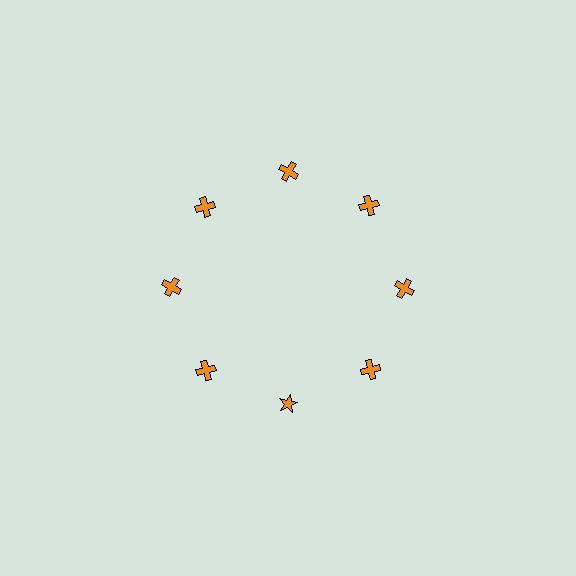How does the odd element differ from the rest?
It has a different shape: star instead of cross.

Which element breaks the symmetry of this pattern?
The orange star at roughly the 6 o'clock position breaks the symmetry. All other shapes are orange crosses.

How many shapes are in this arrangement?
There are 8 shapes arranged in a ring pattern.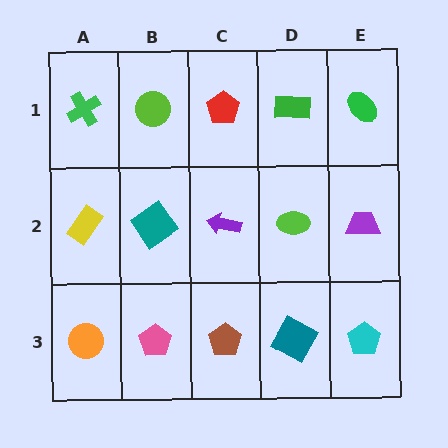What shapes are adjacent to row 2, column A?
A green cross (row 1, column A), an orange circle (row 3, column A), a teal diamond (row 2, column B).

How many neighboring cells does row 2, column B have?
4.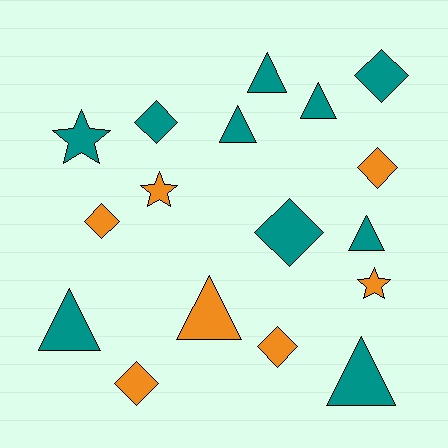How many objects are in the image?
There are 17 objects.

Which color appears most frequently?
Teal, with 10 objects.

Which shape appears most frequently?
Diamond, with 7 objects.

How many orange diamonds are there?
There are 4 orange diamonds.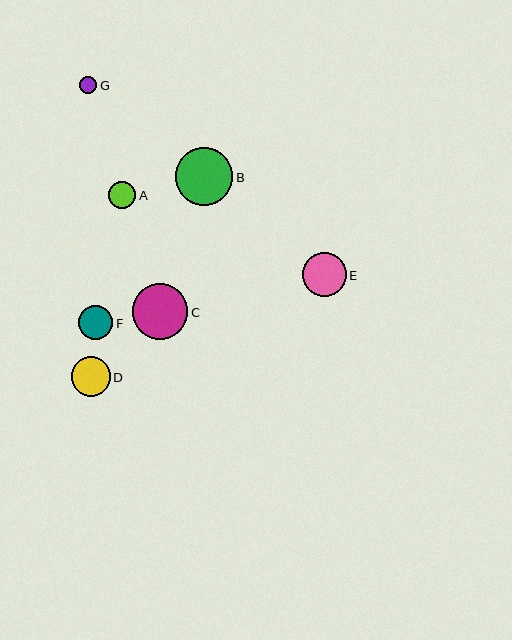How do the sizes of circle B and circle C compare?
Circle B and circle C are approximately the same size.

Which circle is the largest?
Circle B is the largest with a size of approximately 58 pixels.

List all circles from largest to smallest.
From largest to smallest: B, C, E, D, F, A, G.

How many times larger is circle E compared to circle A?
Circle E is approximately 1.6 times the size of circle A.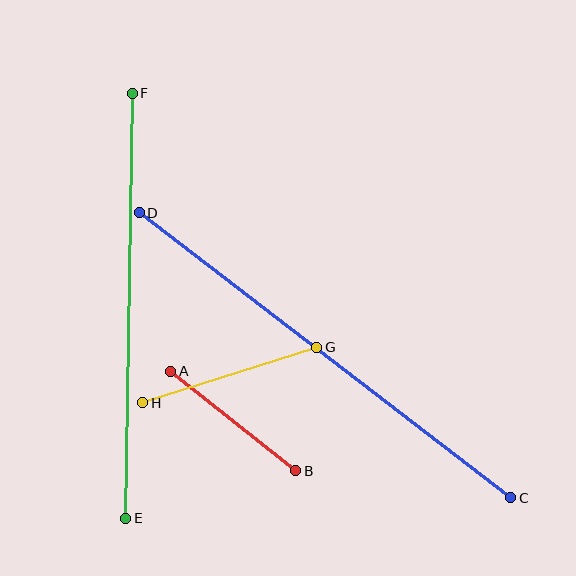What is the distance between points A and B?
The distance is approximately 160 pixels.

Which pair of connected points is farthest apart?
Points C and D are farthest apart.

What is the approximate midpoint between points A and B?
The midpoint is at approximately (233, 421) pixels.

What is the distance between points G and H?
The distance is approximately 183 pixels.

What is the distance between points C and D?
The distance is approximately 468 pixels.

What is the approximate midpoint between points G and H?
The midpoint is at approximately (230, 375) pixels.